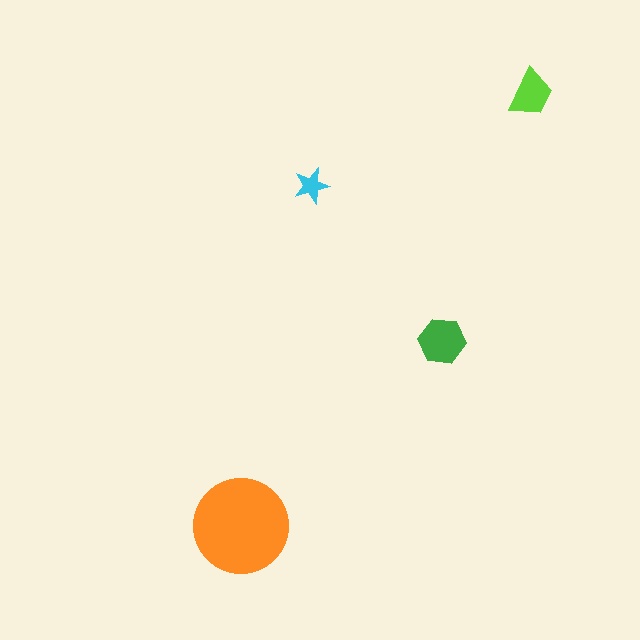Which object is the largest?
The orange circle.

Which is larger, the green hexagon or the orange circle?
The orange circle.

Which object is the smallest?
The cyan star.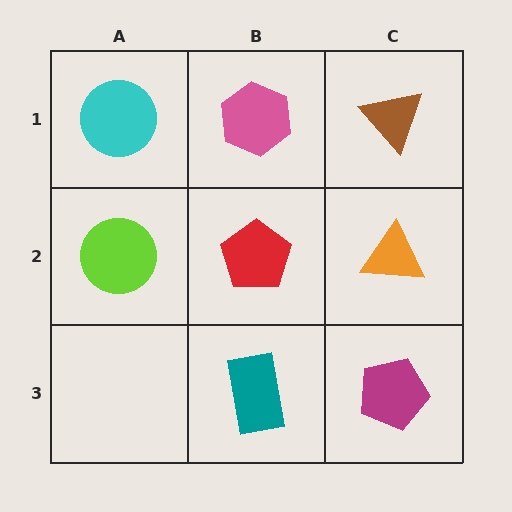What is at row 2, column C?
An orange triangle.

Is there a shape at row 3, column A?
No, that cell is empty.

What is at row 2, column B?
A red pentagon.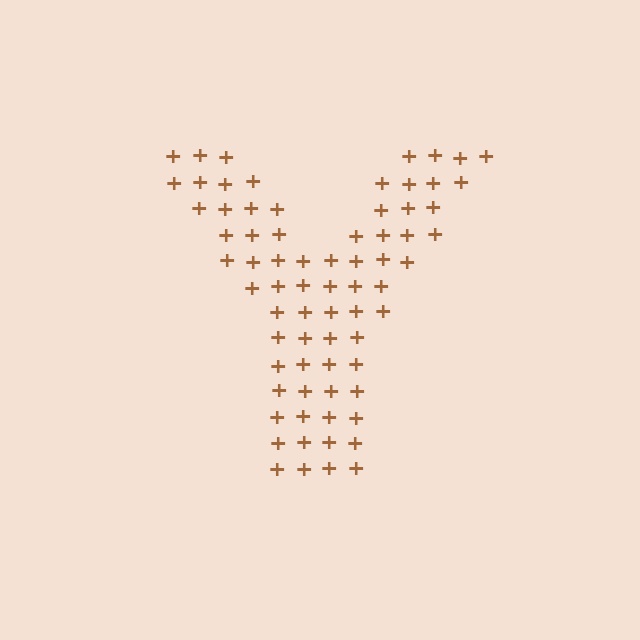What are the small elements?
The small elements are plus signs.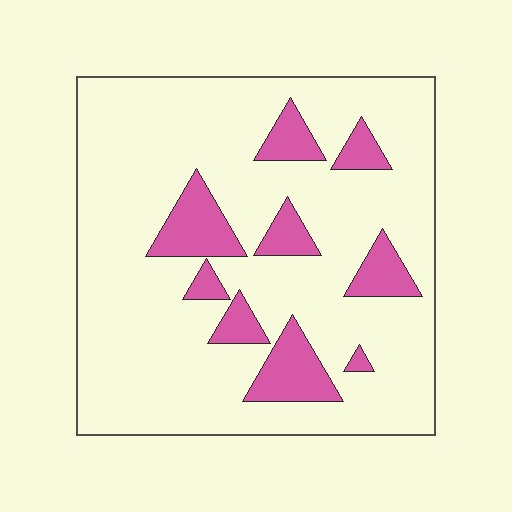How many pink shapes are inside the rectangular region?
9.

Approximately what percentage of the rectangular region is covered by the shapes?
Approximately 15%.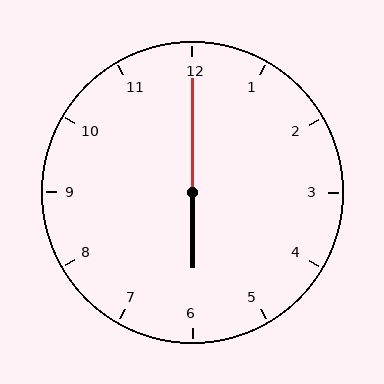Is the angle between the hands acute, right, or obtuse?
It is obtuse.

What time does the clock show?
6:00.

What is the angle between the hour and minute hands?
Approximately 180 degrees.